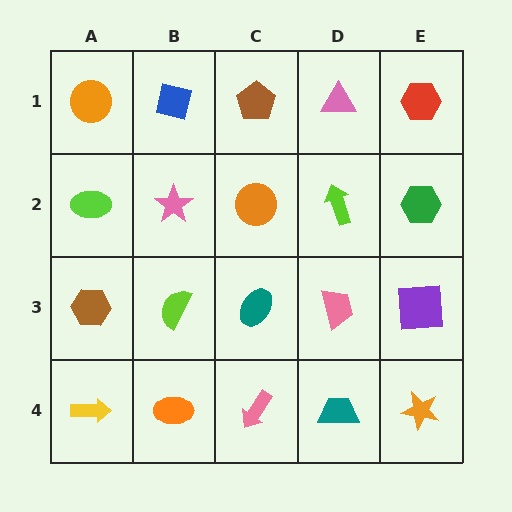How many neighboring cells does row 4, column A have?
2.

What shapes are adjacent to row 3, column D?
A lime arrow (row 2, column D), a teal trapezoid (row 4, column D), a teal ellipse (row 3, column C), a purple square (row 3, column E).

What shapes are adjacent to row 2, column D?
A pink triangle (row 1, column D), a pink trapezoid (row 3, column D), an orange circle (row 2, column C), a green hexagon (row 2, column E).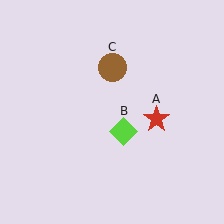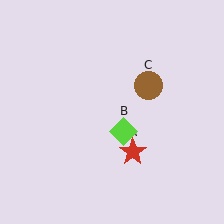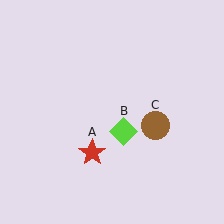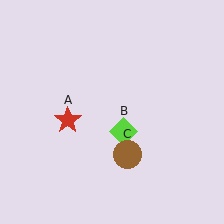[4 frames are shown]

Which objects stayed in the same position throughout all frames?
Lime diamond (object B) remained stationary.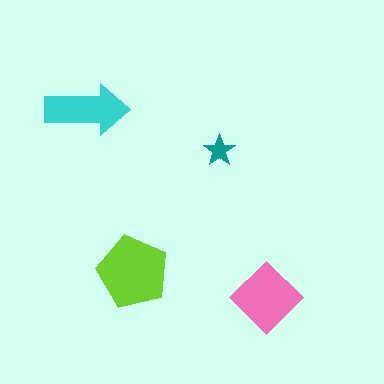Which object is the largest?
The lime pentagon.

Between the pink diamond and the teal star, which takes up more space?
The pink diamond.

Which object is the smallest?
The teal star.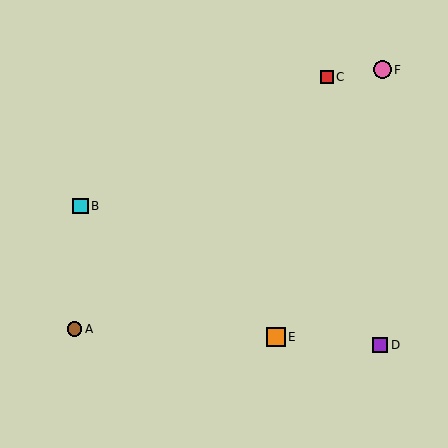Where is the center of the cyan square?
The center of the cyan square is at (81, 206).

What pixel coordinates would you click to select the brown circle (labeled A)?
Click at (75, 329) to select the brown circle A.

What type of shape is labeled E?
Shape E is an orange square.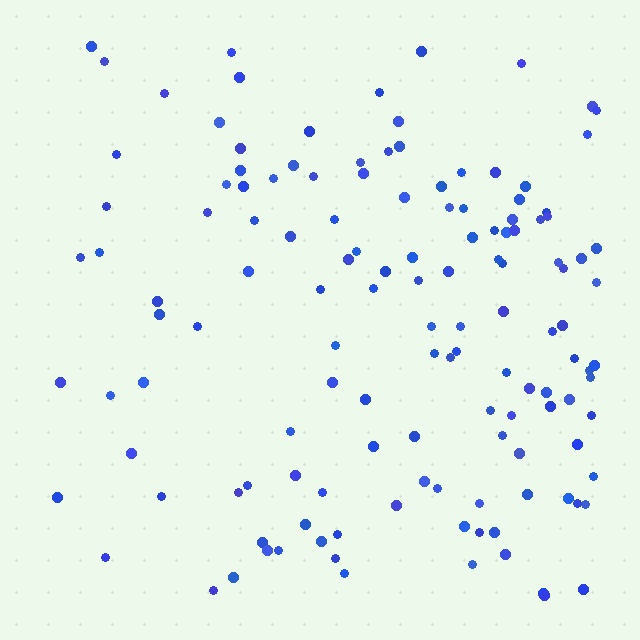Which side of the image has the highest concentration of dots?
The right.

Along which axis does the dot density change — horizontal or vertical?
Horizontal.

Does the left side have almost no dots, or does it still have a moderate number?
Still a moderate number, just noticeably fewer than the right.